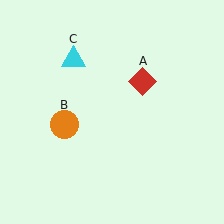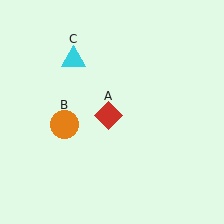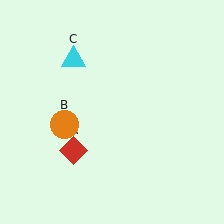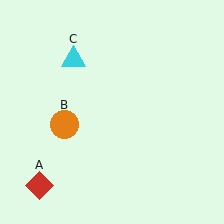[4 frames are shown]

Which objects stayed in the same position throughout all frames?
Orange circle (object B) and cyan triangle (object C) remained stationary.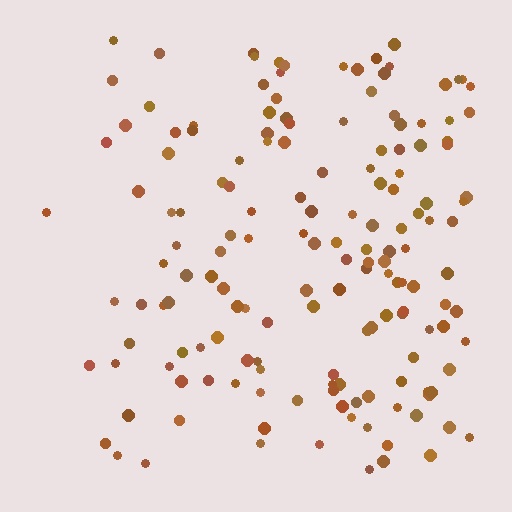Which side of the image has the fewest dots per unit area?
The left.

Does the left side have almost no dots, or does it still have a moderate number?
Still a moderate number, just noticeably fewer than the right.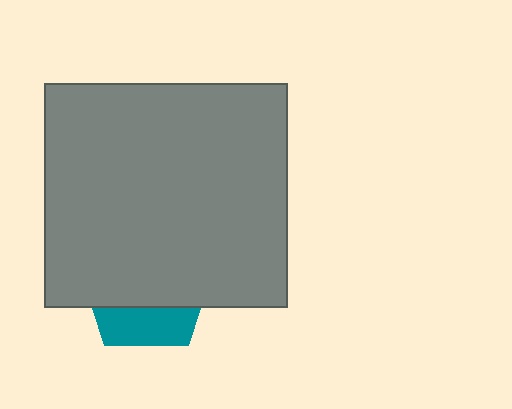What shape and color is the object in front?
The object in front is a gray rectangle.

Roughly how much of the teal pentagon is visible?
A small part of it is visible (roughly 30%).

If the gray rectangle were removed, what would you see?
You would see the complete teal pentagon.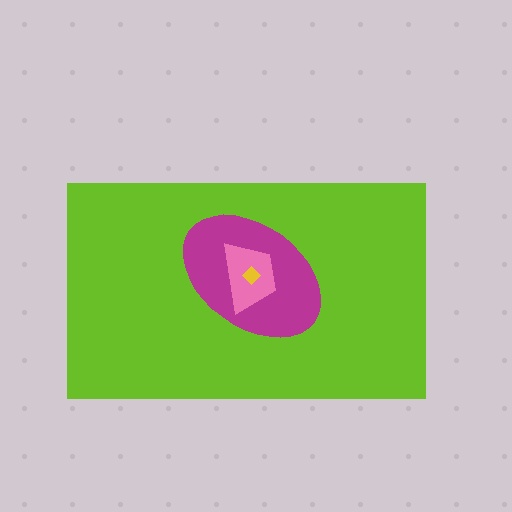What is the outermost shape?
The lime rectangle.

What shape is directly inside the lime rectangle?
The magenta ellipse.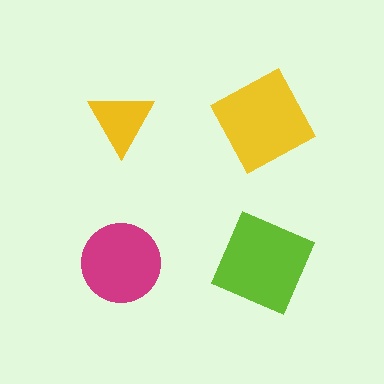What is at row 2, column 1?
A magenta circle.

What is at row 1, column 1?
A yellow triangle.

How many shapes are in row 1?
2 shapes.